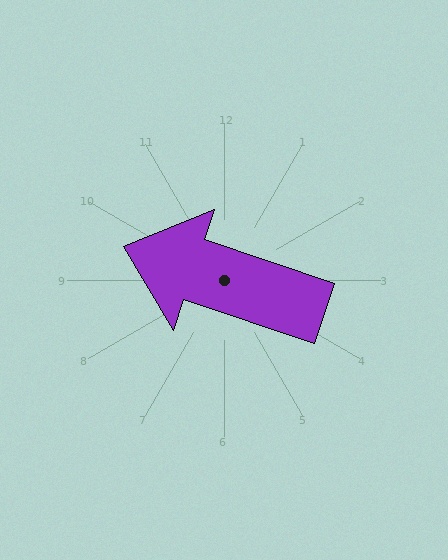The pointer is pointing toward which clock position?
Roughly 10 o'clock.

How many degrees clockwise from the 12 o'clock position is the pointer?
Approximately 289 degrees.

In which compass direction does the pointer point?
West.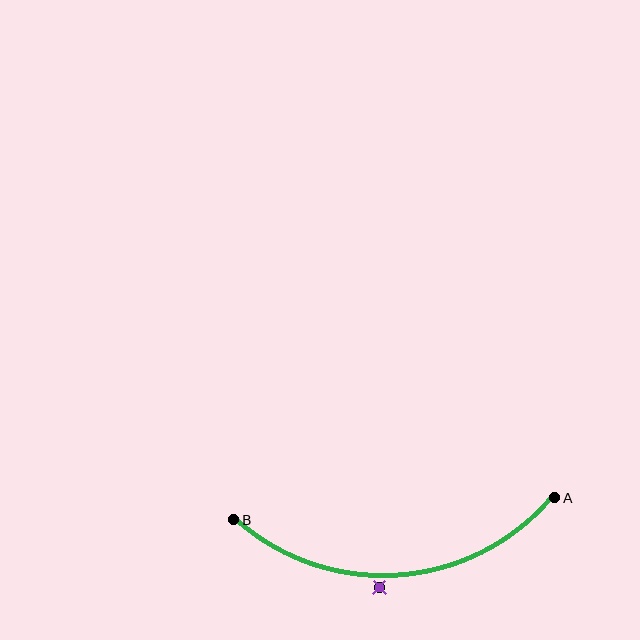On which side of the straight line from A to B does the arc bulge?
The arc bulges below the straight line connecting A and B.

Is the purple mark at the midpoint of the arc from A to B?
No — the purple mark does not lie on the arc at all. It sits slightly outside the curve.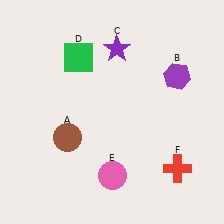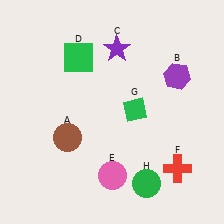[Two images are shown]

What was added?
A green diamond (G), a green circle (H) were added in Image 2.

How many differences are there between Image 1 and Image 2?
There are 2 differences between the two images.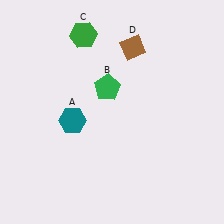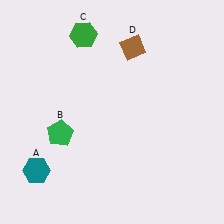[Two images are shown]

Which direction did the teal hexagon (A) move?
The teal hexagon (A) moved down.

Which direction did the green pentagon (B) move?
The green pentagon (B) moved left.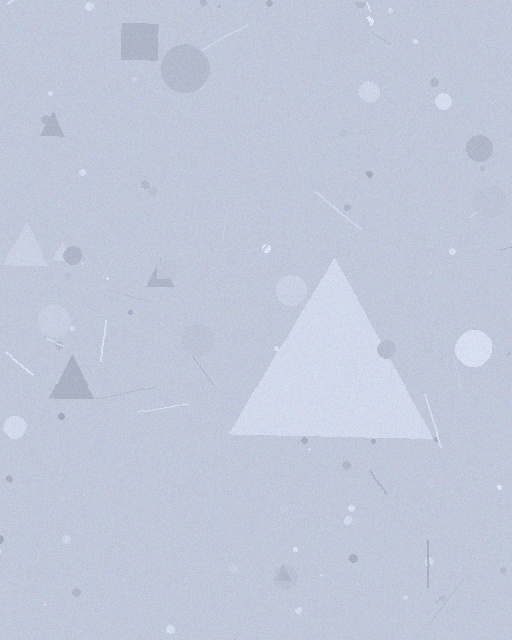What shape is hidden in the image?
A triangle is hidden in the image.